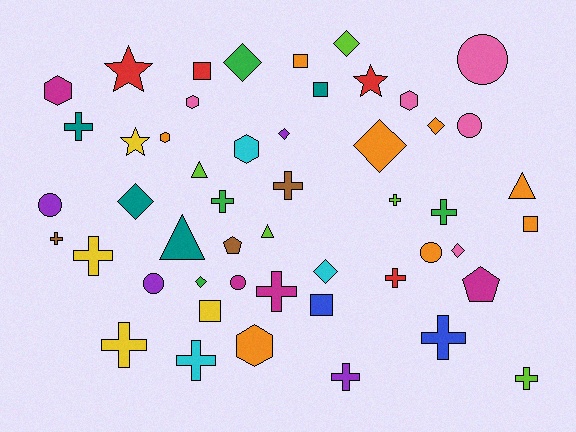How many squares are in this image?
There are 6 squares.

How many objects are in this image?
There are 50 objects.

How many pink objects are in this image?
There are 5 pink objects.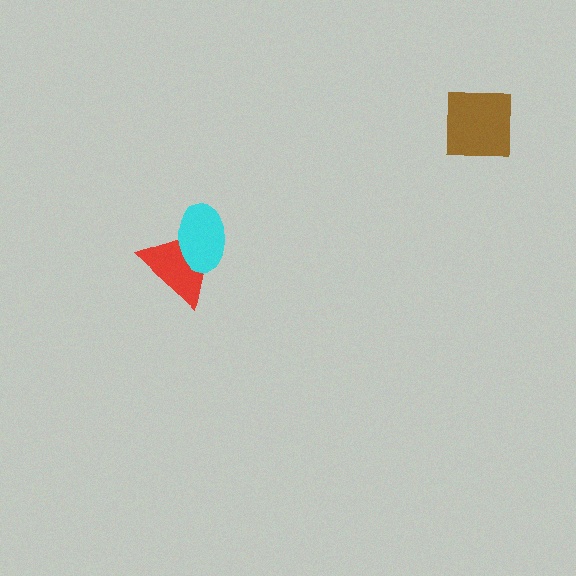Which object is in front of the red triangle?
The cyan ellipse is in front of the red triangle.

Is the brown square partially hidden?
No, no other shape covers it.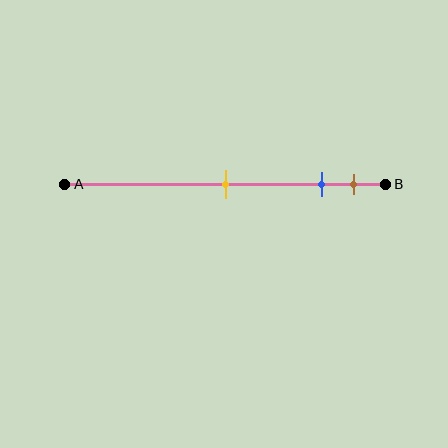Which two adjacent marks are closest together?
The blue and brown marks are the closest adjacent pair.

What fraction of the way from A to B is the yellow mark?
The yellow mark is approximately 50% (0.5) of the way from A to B.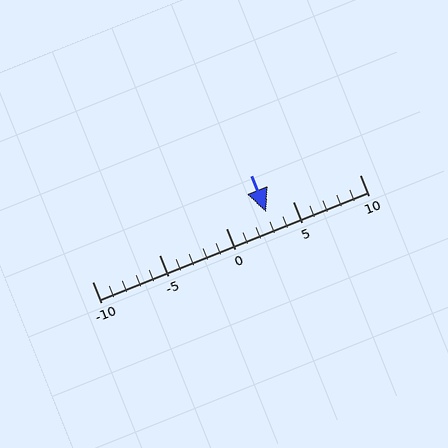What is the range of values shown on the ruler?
The ruler shows values from -10 to 10.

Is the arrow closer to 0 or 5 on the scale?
The arrow is closer to 5.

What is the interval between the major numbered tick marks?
The major tick marks are spaced 5 units apart.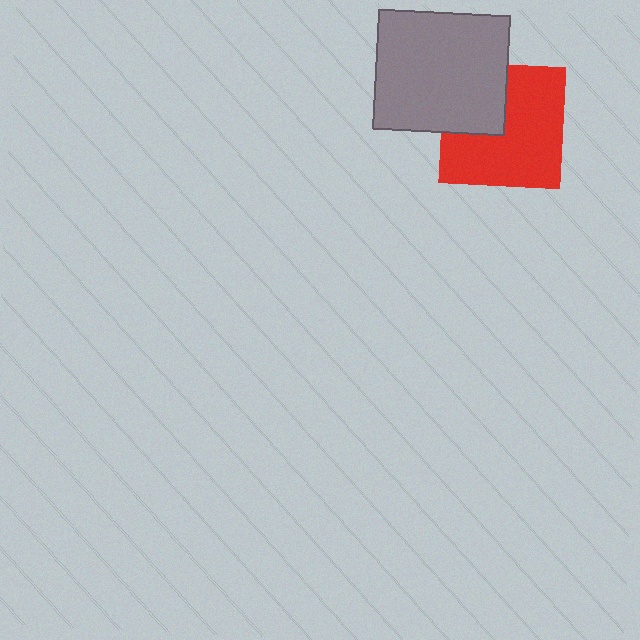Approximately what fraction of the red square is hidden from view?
Roughly 31% of the red square is hidden behind the gray rectangle.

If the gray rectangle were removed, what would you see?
You would see the complete red square.